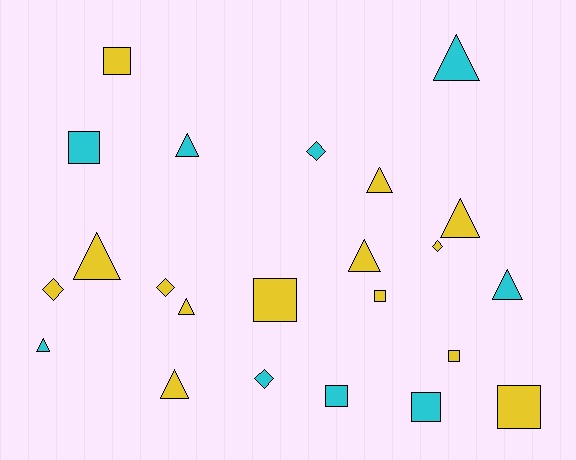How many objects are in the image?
There are 23 objects.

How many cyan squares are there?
There are 3 cyan squares.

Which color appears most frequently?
Yellow, with 14 objects.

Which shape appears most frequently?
Triangle, with 10 objects.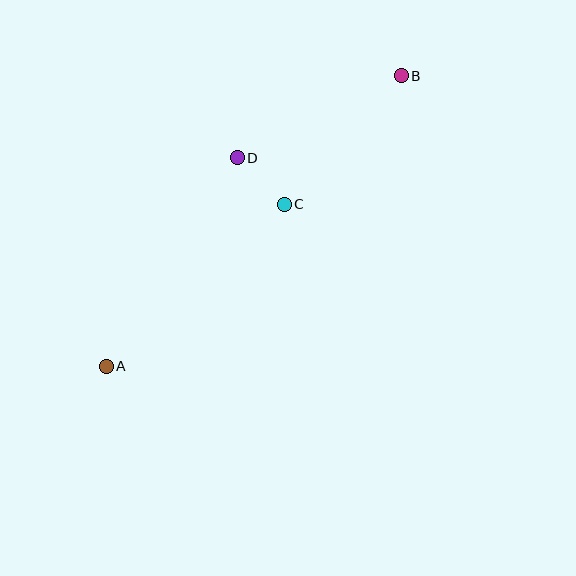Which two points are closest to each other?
Points C and D are closest to each other.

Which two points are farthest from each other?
Points A and B are farthest from each other.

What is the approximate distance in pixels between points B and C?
The distance between B and C is approximately 174 pixels.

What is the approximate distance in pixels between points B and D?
The distance between B and D is approximately 183 pixels.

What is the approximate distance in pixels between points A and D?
The distance between A and D is approximately 246 pixels.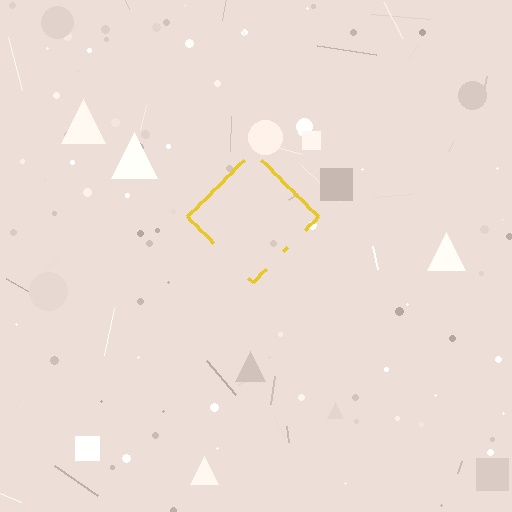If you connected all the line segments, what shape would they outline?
They would outline a diamond.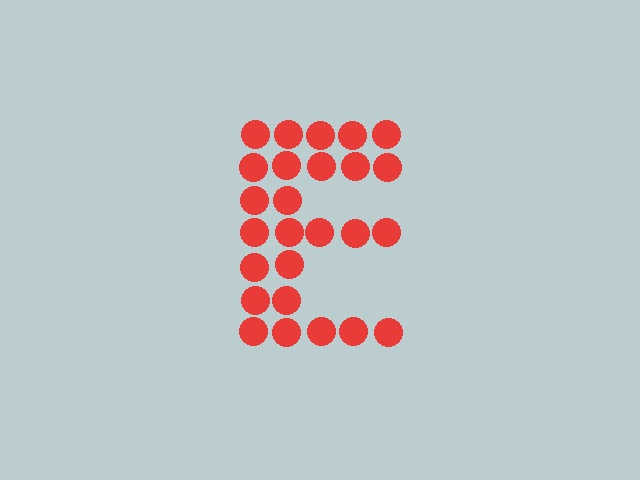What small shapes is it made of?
It is made of small circles.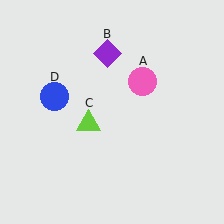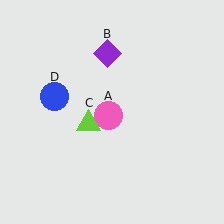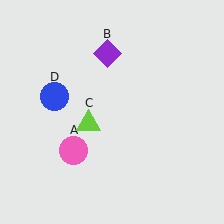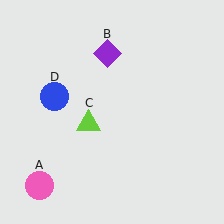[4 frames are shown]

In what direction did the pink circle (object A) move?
The pink circle (object A) moved down and to the left.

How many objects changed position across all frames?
1 object changed position: pink circle (object A).